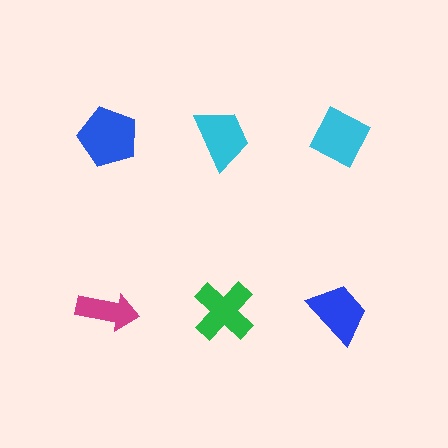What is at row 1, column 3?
A cyan diamond.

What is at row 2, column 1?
A magenta arrow.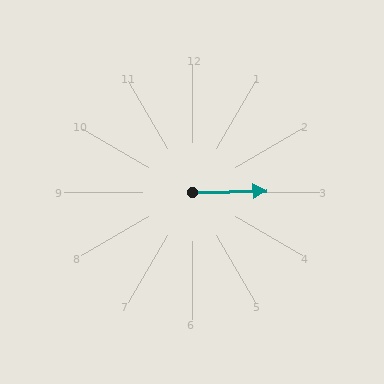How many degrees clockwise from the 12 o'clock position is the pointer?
Approximately 89 degrees.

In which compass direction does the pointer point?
East.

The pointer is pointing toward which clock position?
Roughly 3 o'clock.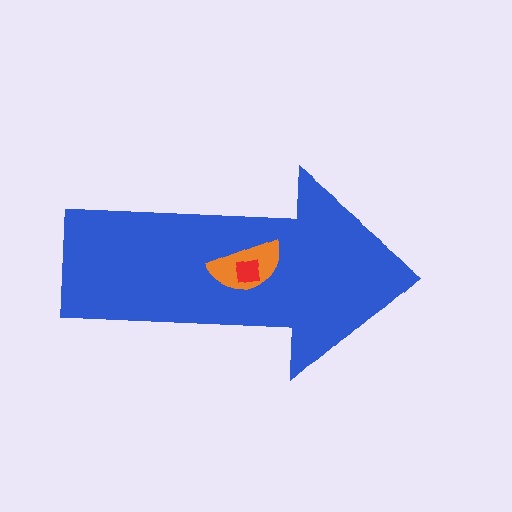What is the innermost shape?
The red square.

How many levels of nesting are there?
3.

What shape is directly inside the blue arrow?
The orange semicircle.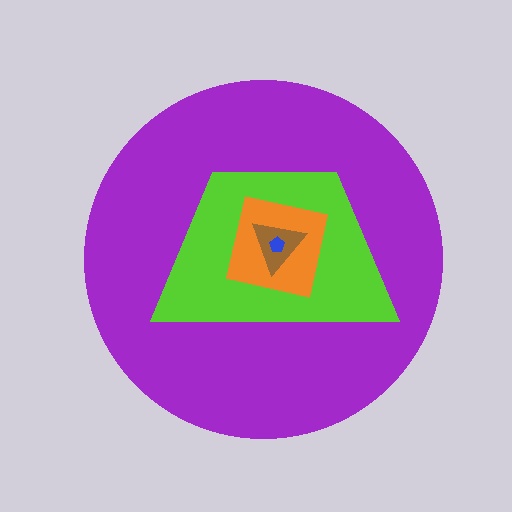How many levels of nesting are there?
5.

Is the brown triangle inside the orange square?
Yes.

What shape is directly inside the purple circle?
The lime trapezoid.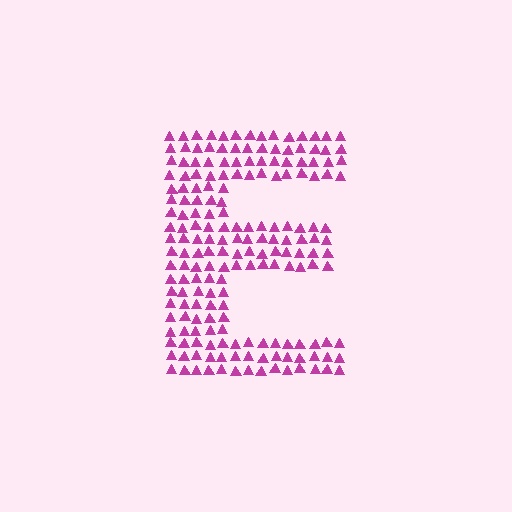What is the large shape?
The large shape is the letter E.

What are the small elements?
The small elements are triangles.